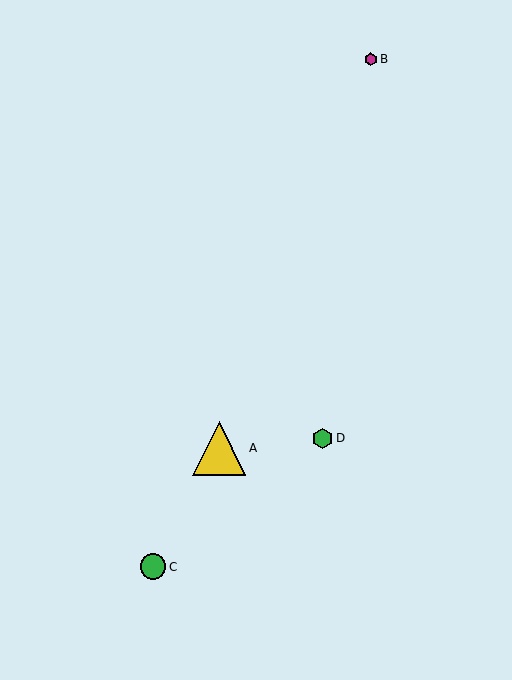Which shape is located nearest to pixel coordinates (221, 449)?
The yellow triangle (labeled A) at (219, 449) is nearest to that location.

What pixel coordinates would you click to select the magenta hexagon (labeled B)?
Click at (371, 59) to select the magenta hexagon B.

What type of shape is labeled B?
Shape B is a magenta hexagon.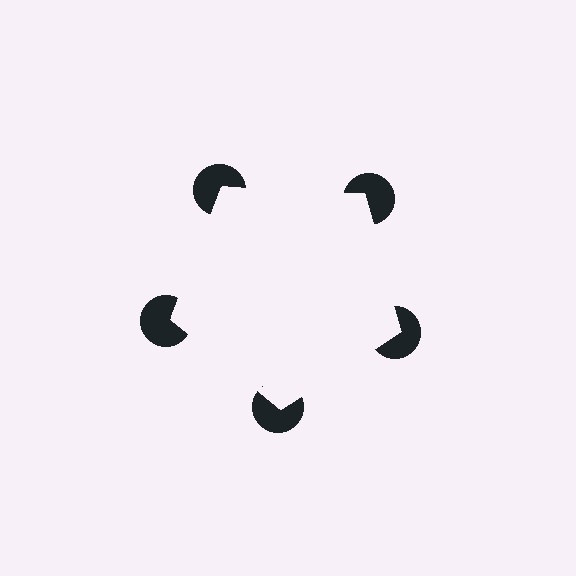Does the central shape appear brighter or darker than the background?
It typically appears slightly brighter than the background, even though no actual brightness change is drawn.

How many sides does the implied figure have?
5 sides.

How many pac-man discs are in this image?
There are 5 — one at each vertex of the illusory pentagon.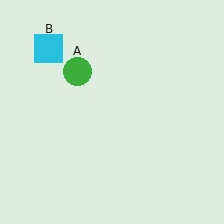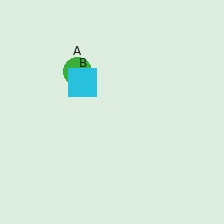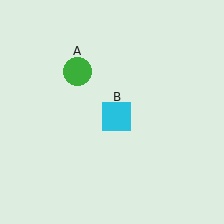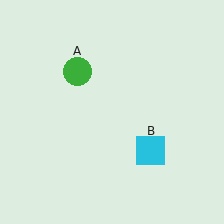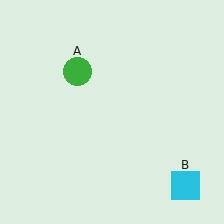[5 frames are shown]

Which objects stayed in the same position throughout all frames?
Green circle (object A) remained stationary.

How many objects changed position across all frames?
1 object changed position: cyan square (object B).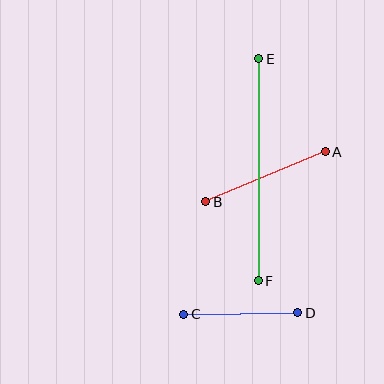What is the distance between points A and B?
The distance is approximately 130 pixels.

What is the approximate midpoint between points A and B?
The midpoint is at approximately (265, 177) pixels.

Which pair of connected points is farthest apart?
Points E and F are farthest apart.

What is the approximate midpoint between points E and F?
The midpoint is at approximately (258, 170) pixels.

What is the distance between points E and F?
The distance is approximately 222 pixels.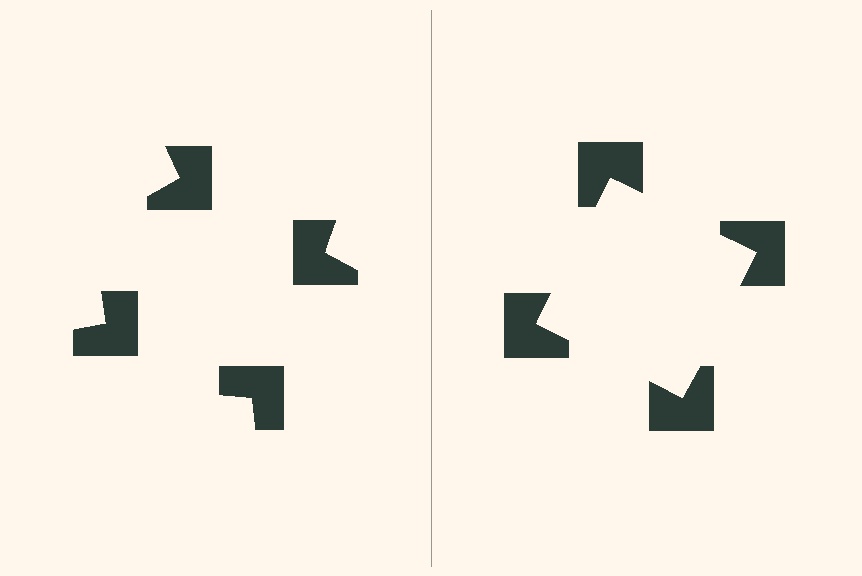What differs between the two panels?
The notched squares are positioned identically on both sides; only the wedge orientations differ. On the right they align to a square; on the left they are misaligned.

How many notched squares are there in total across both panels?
8 — 4 on each side.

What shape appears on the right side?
An illusory square.